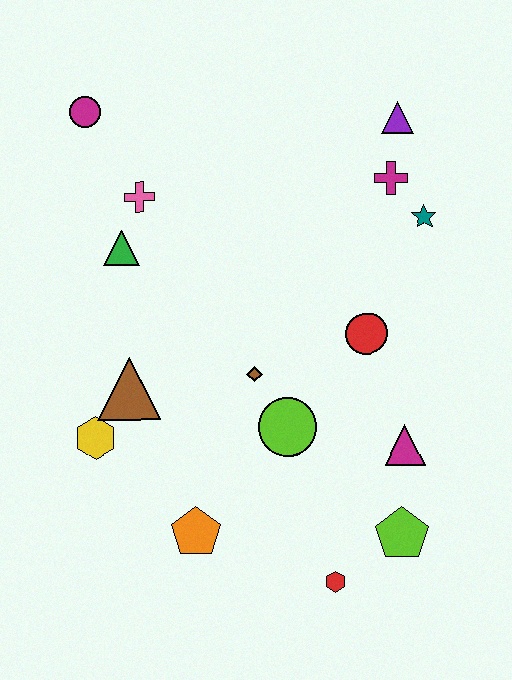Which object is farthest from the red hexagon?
The magenta circle is farthest from the red hexagon.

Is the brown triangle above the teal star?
No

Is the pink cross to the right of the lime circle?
No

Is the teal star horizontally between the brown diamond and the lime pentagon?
No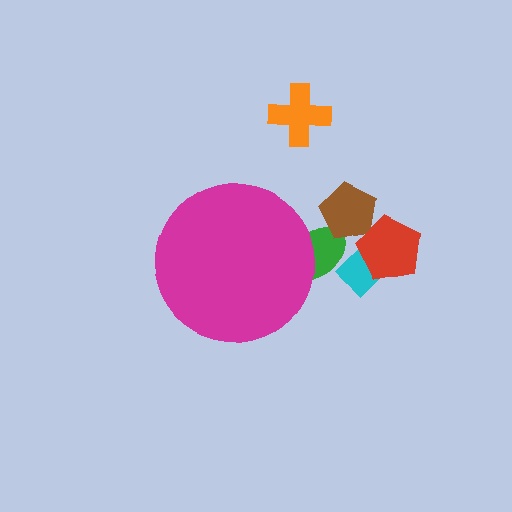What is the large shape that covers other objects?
A magenta circle.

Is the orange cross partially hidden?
No, the orange cross is fully visible.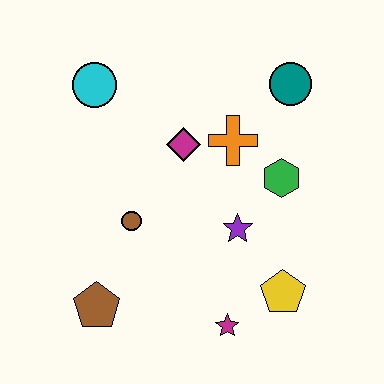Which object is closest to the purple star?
The green hexagon is closest to the purple star.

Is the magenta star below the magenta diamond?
Yes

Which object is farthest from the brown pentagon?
The teal circle is farthest from the brown pentagon.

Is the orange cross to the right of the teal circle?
No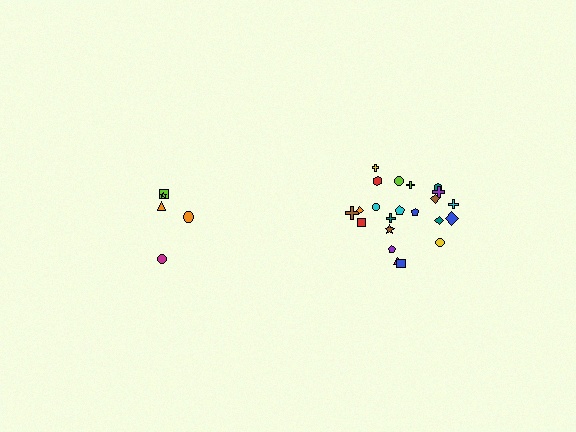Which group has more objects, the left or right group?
The right group.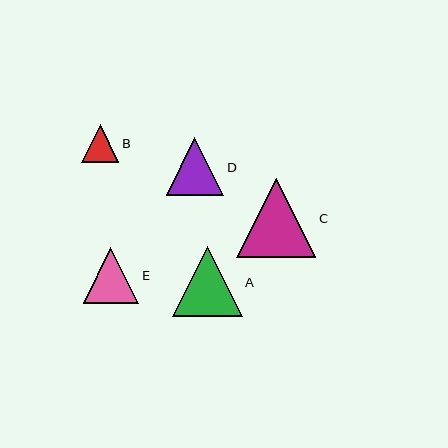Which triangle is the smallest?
Triangle B is the smallest with a size of approximately 37 pixels.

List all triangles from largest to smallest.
From largest to smallest: C, A, D, E, B.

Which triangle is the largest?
Triangle C is the largest with a size of approximately 79 pixels.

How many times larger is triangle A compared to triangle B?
Triangle A is approximately 1.9 times the size of triangle B.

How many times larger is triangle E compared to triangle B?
Triangle E is approximately 1.5 times the size of triangle B.